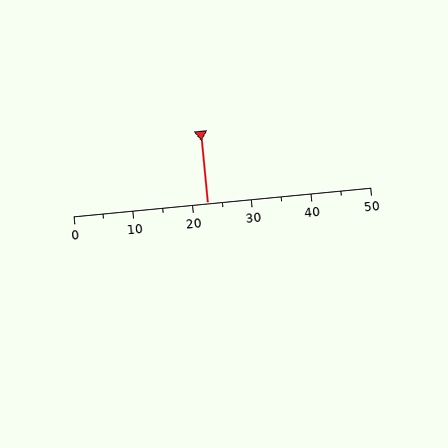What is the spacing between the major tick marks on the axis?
The major ticks are spaced 10 apart.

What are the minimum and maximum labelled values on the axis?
The axis runs from 0 to 50.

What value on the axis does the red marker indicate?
The marker indicates approximately 22.5.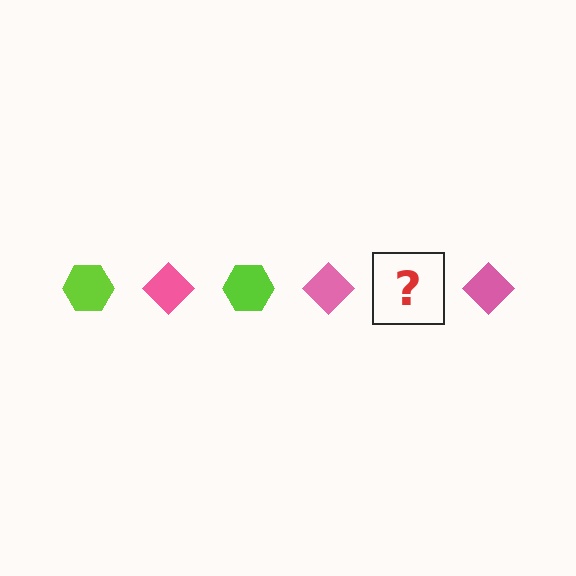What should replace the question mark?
The question mark should be replaced with a lime hexagon.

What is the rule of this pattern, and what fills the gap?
The rule is that the pattern alternates between lime hexagon and pink diamond. The gap should be filled with a lime hexagon.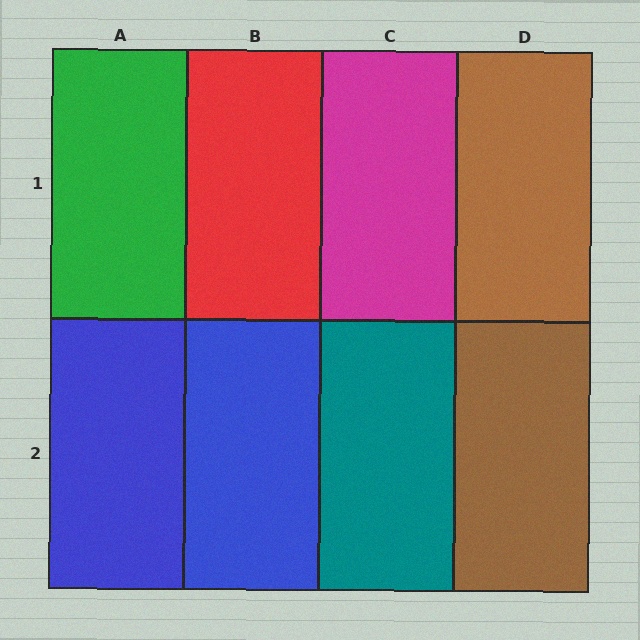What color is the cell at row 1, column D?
Brown.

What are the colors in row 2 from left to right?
Blue, blue, teal, brown.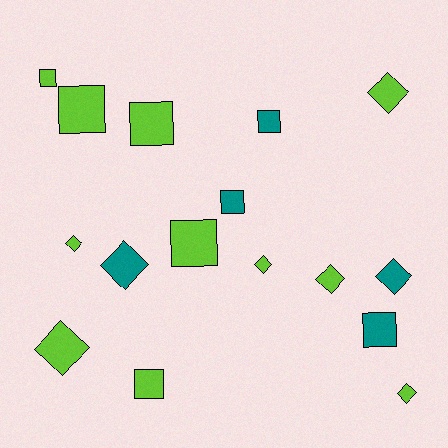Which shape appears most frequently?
Square, with 8 objects.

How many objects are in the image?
There are 16 objects.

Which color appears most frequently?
Lime, with 11 objects.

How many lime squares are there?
There are 5 lime squares.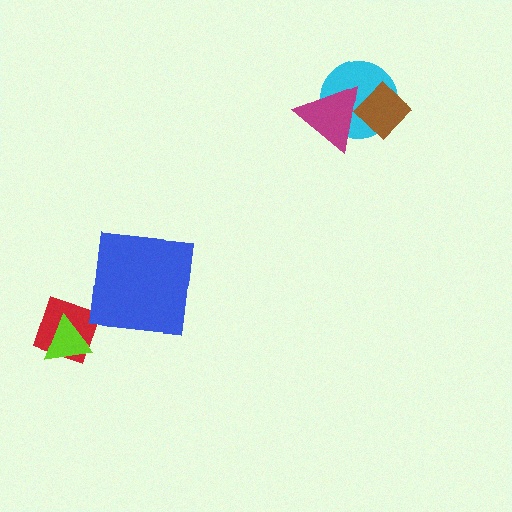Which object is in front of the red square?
The lime triangle is in front of the red square.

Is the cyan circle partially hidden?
Yes, it is partially covered by another shape.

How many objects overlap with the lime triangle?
1 object overlaps with the lime triangle.